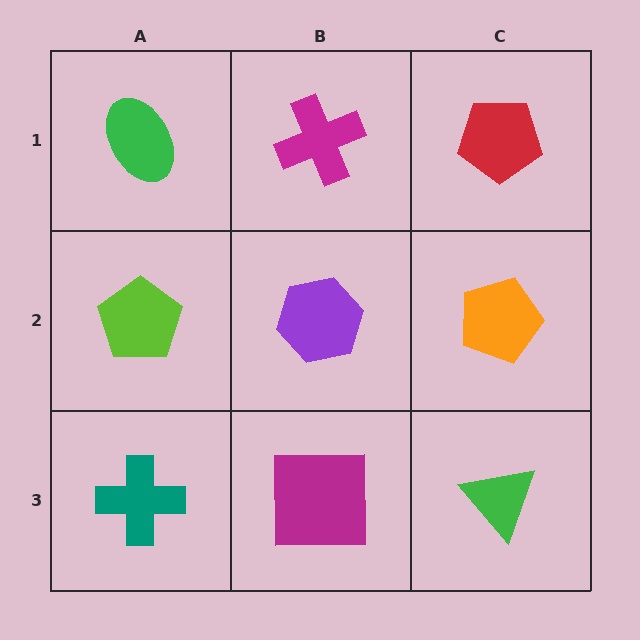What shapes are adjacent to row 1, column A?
A lime pentagon (row 2, column A), a magenta cross (row 1, column B).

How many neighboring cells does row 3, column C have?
2.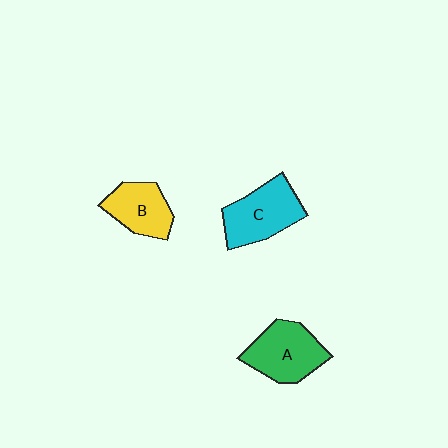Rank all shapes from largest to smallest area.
From largest to smallest: C (cyan), A (green), B (yellow).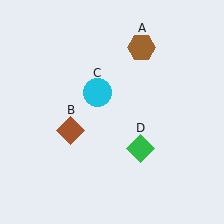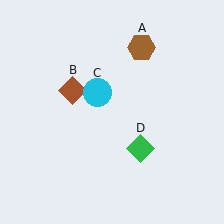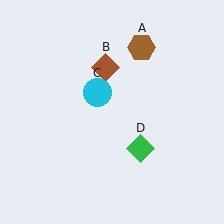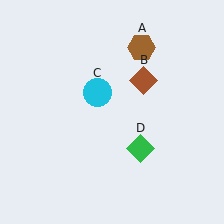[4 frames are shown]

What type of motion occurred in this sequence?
The brown diamond (object B) rotated clockwise around the center of the scene.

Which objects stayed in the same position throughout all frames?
Brown hexagon (object A) and cyan circle (object C) and green diamond (object D) remained stationary.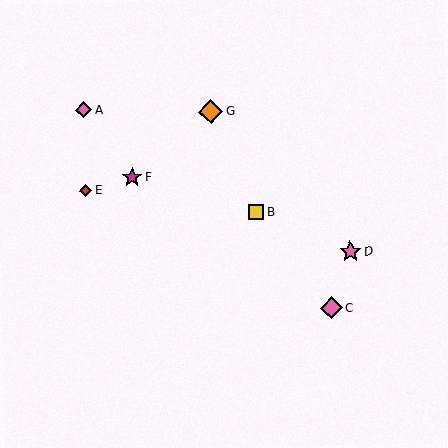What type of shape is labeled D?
Shape D is a pink star.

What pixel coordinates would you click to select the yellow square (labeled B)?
Click at (256, 212) to select the yellow square B.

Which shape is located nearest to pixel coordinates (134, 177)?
The magenta star (labeled F) at (132, 178) is nearest to that location.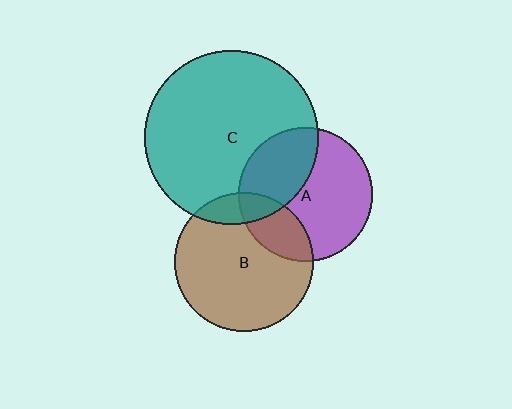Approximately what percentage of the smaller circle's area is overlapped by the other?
Approximately 35%.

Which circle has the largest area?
Circle C (teal).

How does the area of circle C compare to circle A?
Approximately 1.7 times.